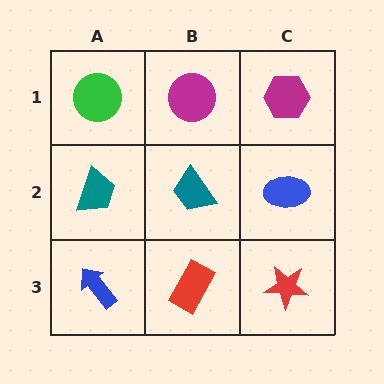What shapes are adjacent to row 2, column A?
A green circle (row 1, column A), a blue arrow (row 3, column A), a teal trapezoid (row 2, column B).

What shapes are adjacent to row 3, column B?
A teal trapezoid (row 2, column B), a blue arrow (row 3, column A), a red star (row 3, column C).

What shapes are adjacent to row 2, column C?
A magenta hexagon (row 1, column C), a red star (row 3, column C), a teal trapezoid (row 2, column B).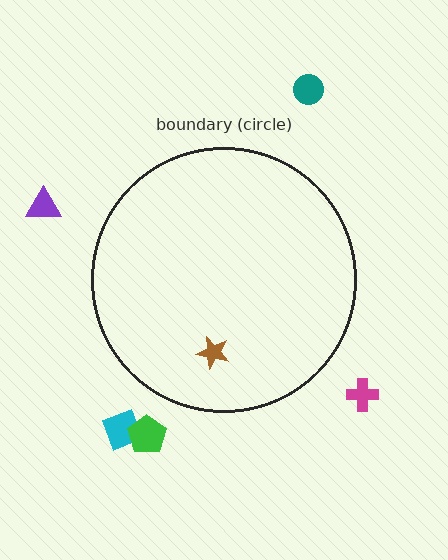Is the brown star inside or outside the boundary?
Inside.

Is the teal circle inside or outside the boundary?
Outside.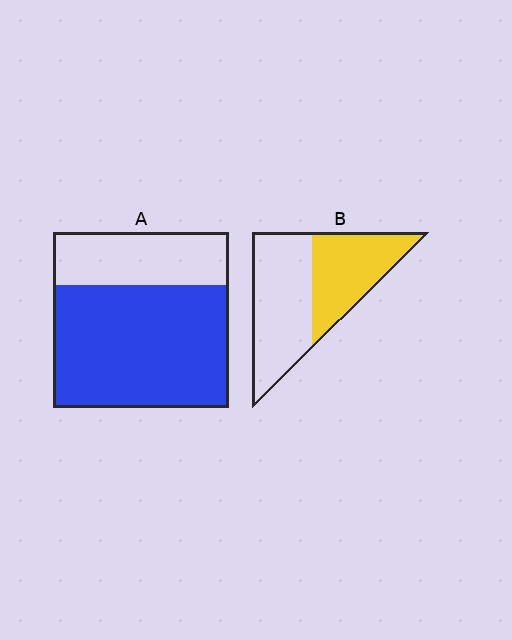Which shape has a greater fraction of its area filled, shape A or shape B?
Shape A.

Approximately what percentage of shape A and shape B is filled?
A is approximately 70% and B is approximately 45%.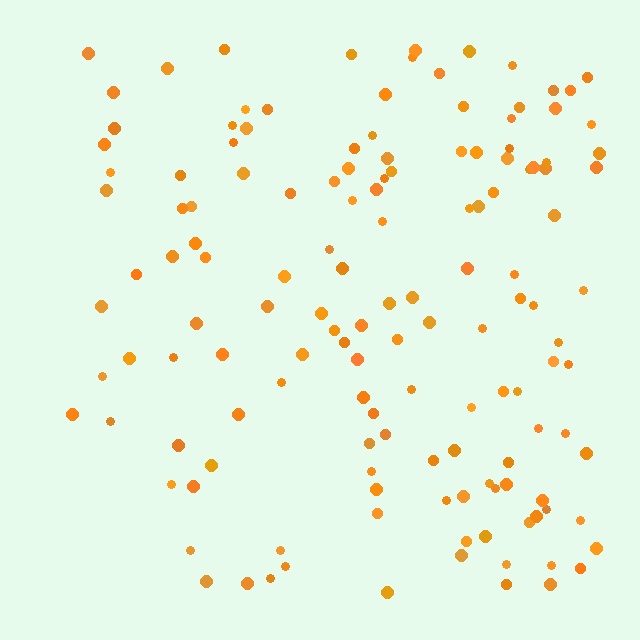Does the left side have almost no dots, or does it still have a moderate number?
Still a moderate number, just noticeably fewer than the right.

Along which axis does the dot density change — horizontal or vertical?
Horizontal.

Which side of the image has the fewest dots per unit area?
The left.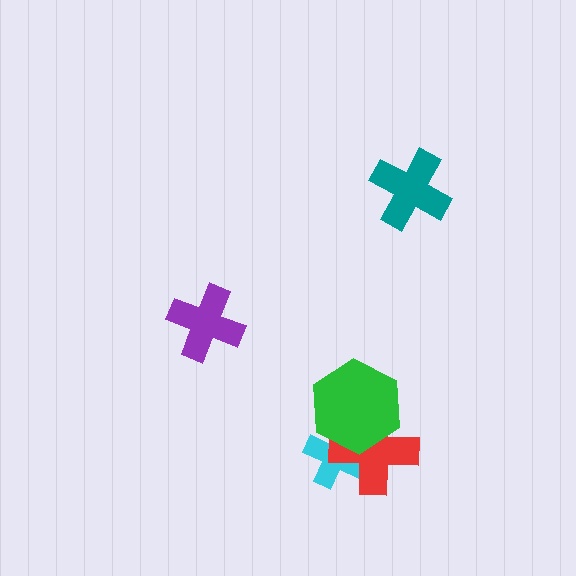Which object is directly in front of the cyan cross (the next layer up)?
The red cross is directly in front of the cyan cross.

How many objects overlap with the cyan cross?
2 objects overlap with the cyan cross.